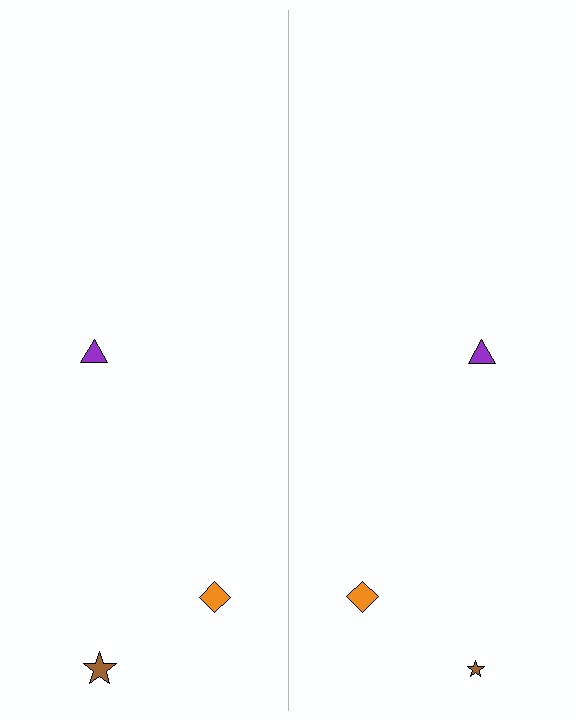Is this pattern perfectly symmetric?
No, the pattern is not perfectly symmetric. The brown star on the right side has a different size than its mirror counterpart.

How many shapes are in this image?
There are 6 shapes in this image.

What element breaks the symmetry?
The brown star on the right side has a different size than its mirror counterpart.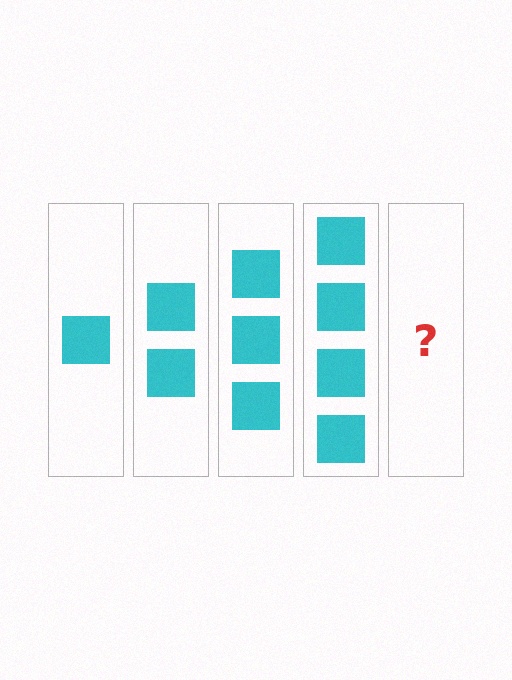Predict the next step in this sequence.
The next step is 5 squares.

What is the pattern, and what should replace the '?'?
The pattern is that each step adds one more square. The '?' should be 5 squares.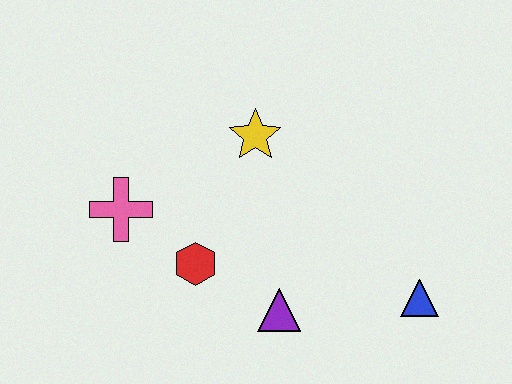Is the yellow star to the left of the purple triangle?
Yes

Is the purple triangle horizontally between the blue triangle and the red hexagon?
Yes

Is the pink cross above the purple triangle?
Yes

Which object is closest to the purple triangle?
The red hexagon is closest to the purple triangle.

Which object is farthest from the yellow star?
The blue triangle is farthest from the yellow star.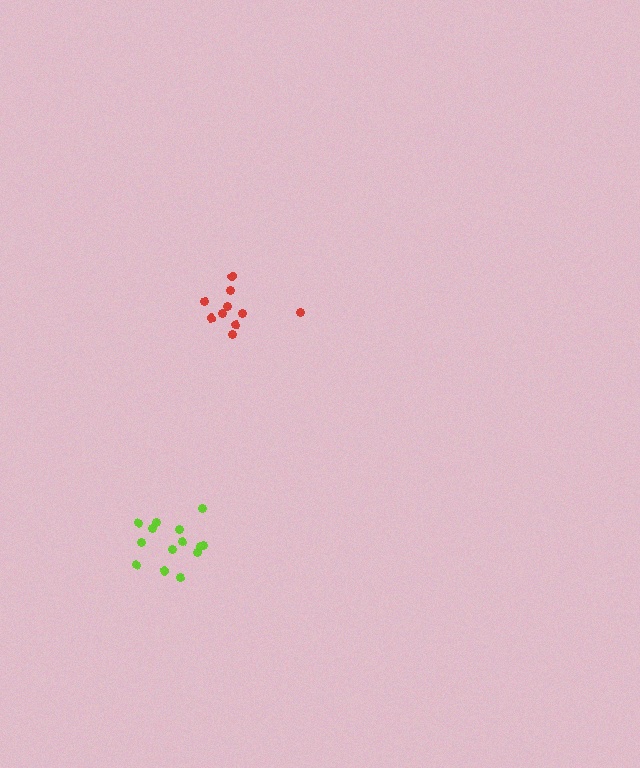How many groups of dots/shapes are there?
There are 2 groups.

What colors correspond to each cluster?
The clusters are colored: red, lime.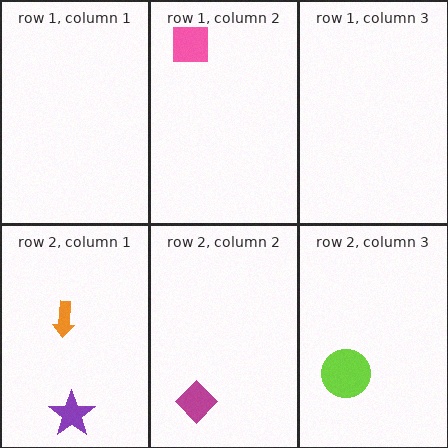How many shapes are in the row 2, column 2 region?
1.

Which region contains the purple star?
The row 2, column 1 region.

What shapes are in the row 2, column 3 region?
The lime circle.